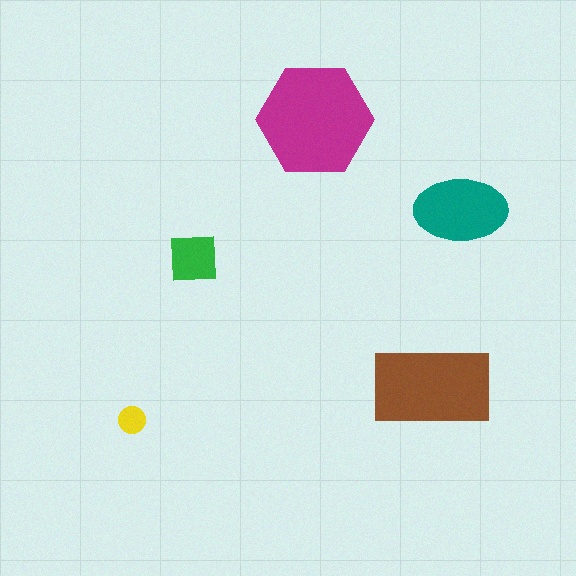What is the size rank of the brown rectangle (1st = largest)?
2nd.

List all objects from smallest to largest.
The yellow circle, the green square, the teal ellipse, the brown rectangle, the magenta hexagon.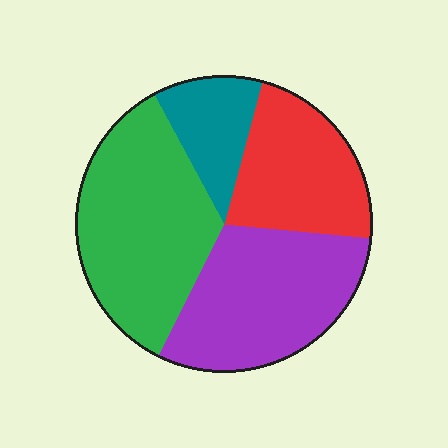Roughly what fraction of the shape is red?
Red takes up about one fifth (1/5) of the shape.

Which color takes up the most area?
Green, at roughly 35%.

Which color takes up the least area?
Teal, at roughly 10%.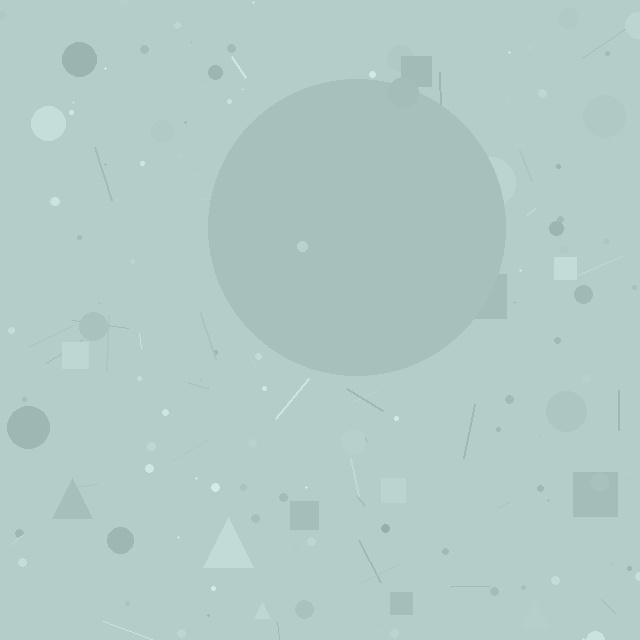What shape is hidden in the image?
A circle is hidden in the image.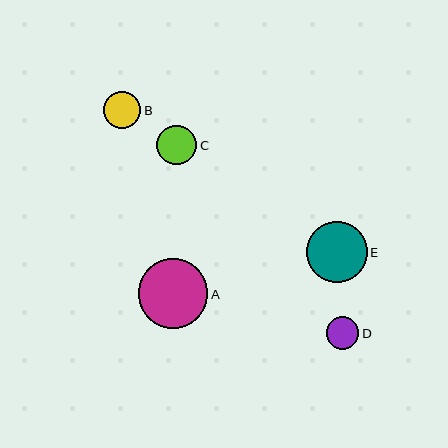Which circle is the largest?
Circle A is the largest with a size of approximately 69 pixels.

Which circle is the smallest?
Circle D is the smallest with a size of approximately 33 pixels.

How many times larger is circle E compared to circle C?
Circle E is approximately 1.5 times the size of circle C.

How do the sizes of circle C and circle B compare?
Circle C and circle B are approximately the same size.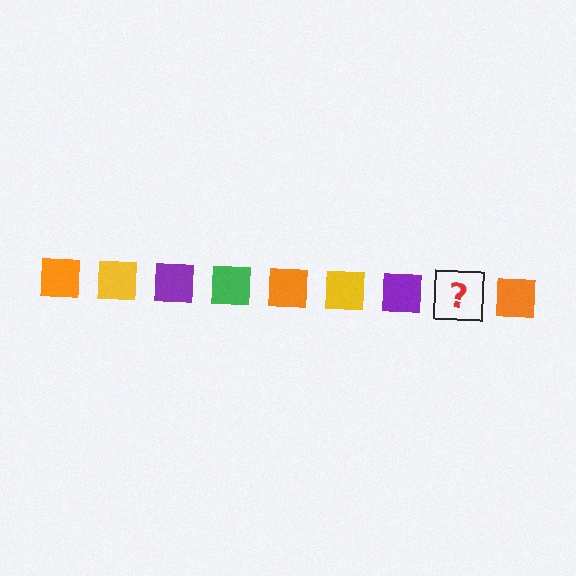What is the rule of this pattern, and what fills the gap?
The rule is that the pattern cycles through orange, yellow, purple, green squares. The gap should be filled with a green square.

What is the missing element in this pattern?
The missing element is a green square.